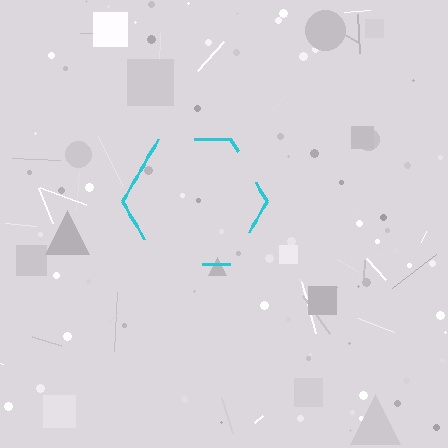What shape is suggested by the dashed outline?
The dashed outline suggests a hexagon.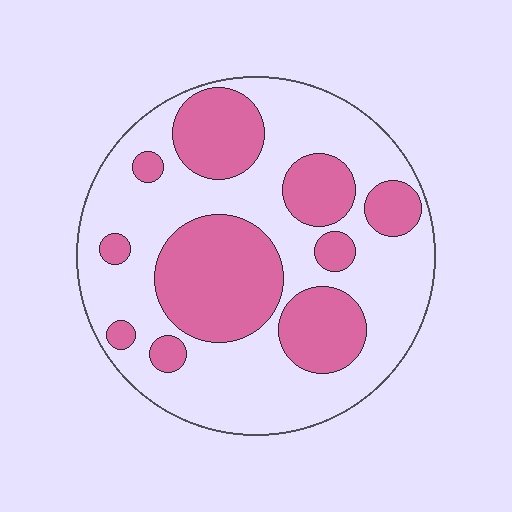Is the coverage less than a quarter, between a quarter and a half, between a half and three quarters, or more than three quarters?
Between a quarter and a half.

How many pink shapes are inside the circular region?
10.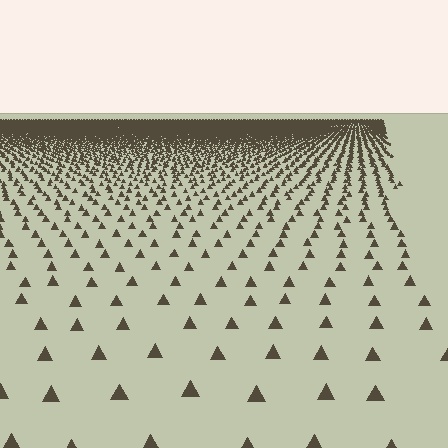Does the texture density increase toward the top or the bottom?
Density increases toward the top.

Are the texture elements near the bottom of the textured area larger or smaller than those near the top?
Larger. Near the bottom, elements are closer to the viewer and appear at a bigger on-screen size.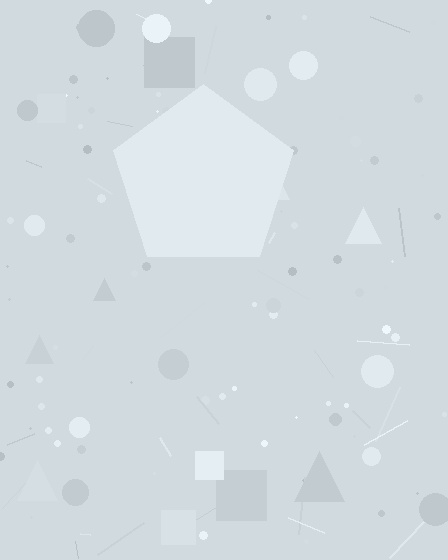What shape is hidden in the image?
A pentagon is hidden in the image.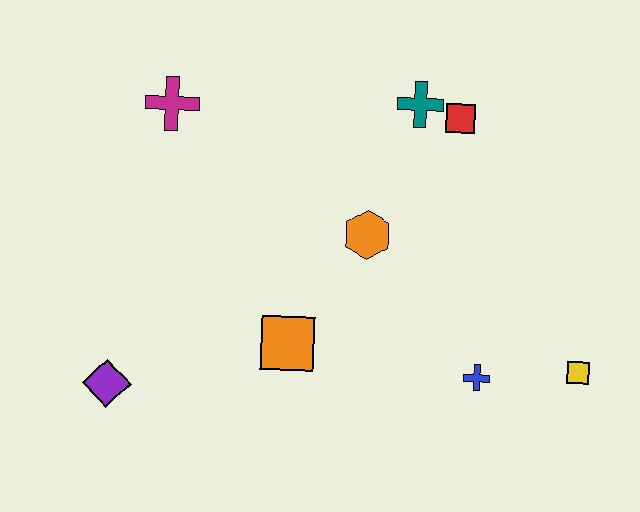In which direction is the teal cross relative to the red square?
The teal cross is to the left of the red square.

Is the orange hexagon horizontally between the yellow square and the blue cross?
No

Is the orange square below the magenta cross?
Yes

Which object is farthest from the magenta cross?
The yellow square is farthest from the magenta cross.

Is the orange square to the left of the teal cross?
Yes